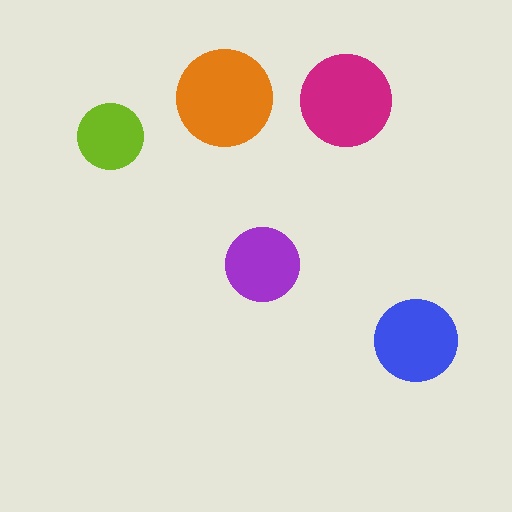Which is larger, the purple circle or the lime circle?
The purple one.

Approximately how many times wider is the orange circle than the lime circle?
About 1.5 times wider.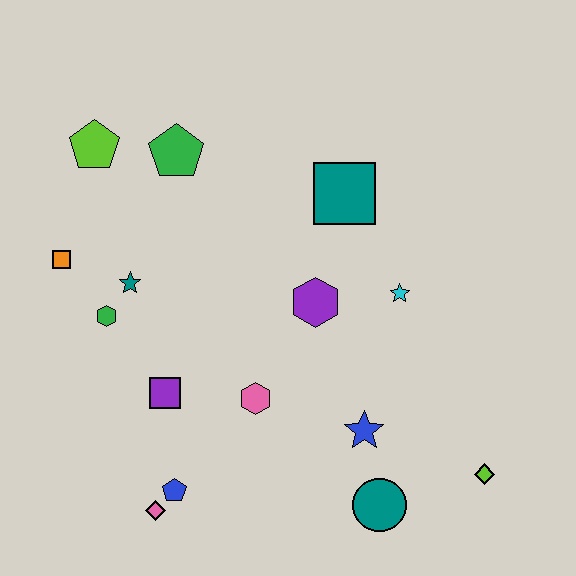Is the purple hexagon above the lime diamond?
Yes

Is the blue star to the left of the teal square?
No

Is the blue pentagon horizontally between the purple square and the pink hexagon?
Yes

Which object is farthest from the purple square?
The lime diamond is farthest from the purple square.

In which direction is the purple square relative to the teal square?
The purple square is below the teal square.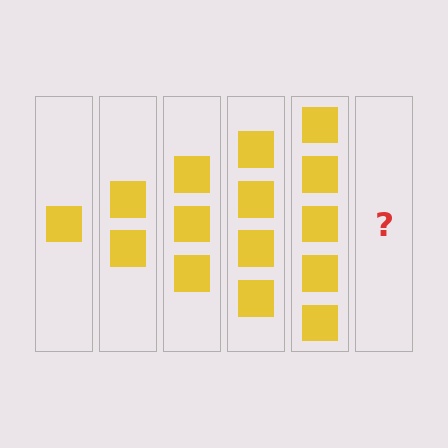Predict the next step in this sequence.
The next step is 6 squares.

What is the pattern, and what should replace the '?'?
The pattern is that each step adds one more square. The '?' should be 6 squares.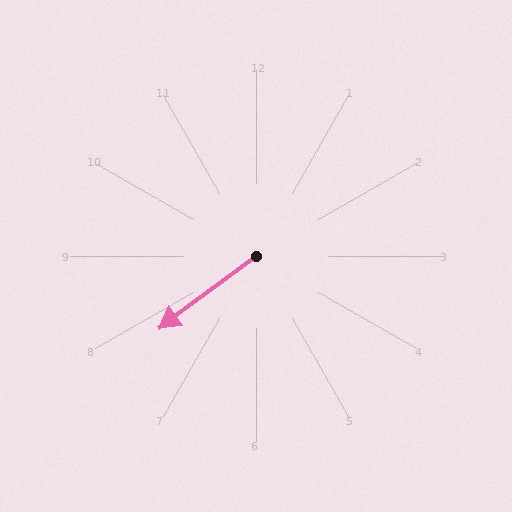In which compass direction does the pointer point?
Southwest.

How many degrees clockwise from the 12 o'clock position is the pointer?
Approximately 233 degrees.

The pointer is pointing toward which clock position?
Roughly 8 o'clock.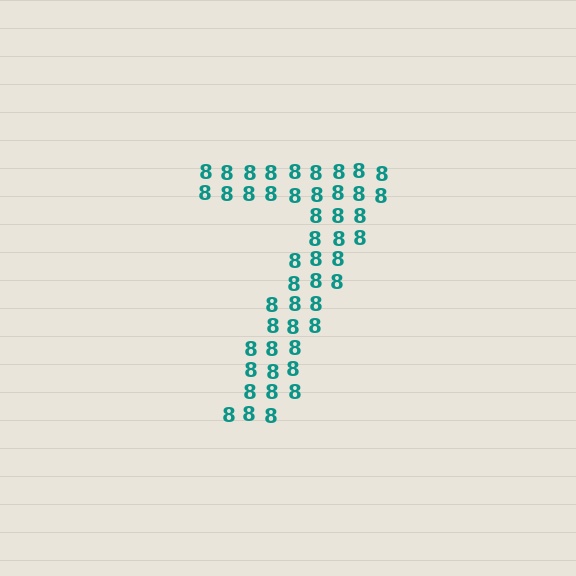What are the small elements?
The small elements are digit 8's.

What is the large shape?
The large shape is the digit 7.